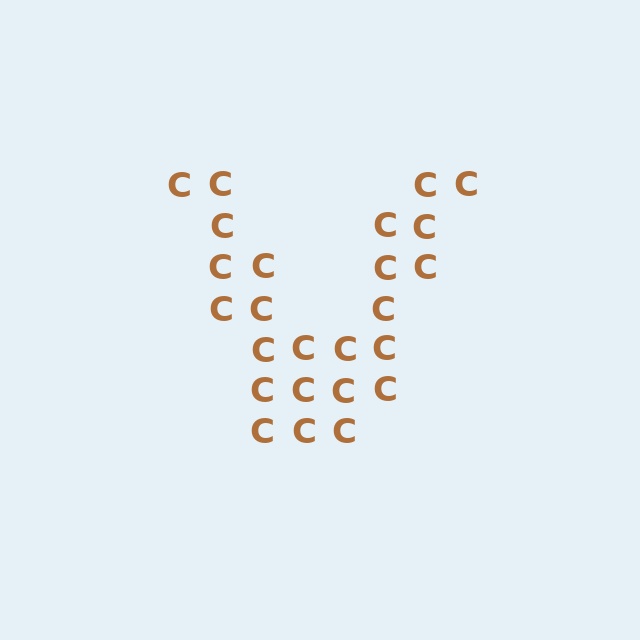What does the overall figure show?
The overall figure shows the letter V.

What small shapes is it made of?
It is made of small letter C's.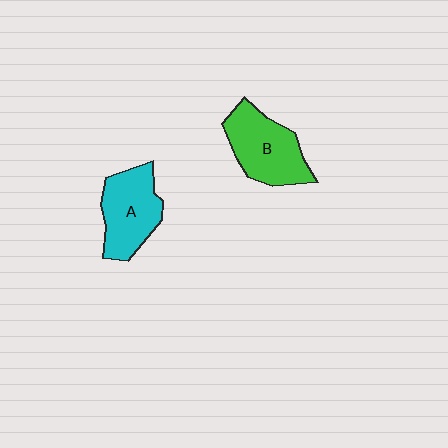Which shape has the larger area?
Shape B (green).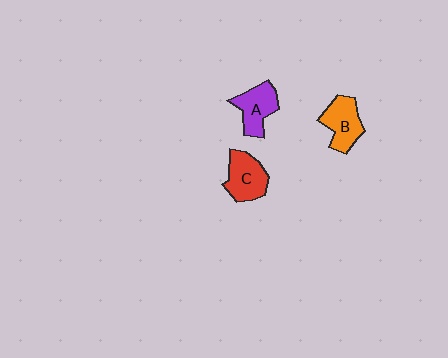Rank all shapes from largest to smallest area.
From largest to smallest: C (red), B (orange), A (purple).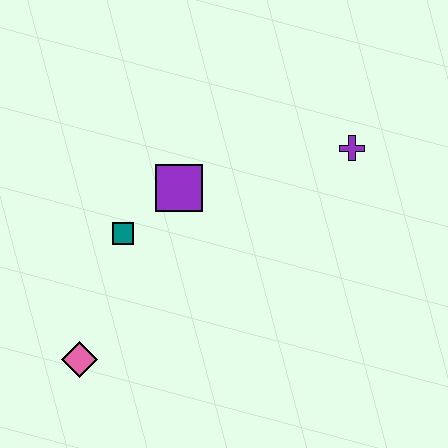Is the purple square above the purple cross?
No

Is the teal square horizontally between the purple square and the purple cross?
No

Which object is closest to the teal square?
The purple square is closest to the teal square.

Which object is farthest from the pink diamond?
The purple cross is farthest from the pink diamond.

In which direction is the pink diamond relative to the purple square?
The pink diamond is below the purple square.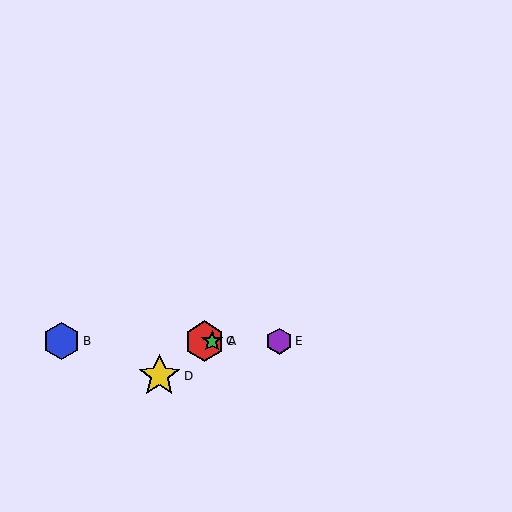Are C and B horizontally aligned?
Yes, both are at y≈341.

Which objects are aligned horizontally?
Objects A, B, C, E are aligned horizontally.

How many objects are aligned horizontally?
4 objects (A, B, C, E) are aligned horizontally.